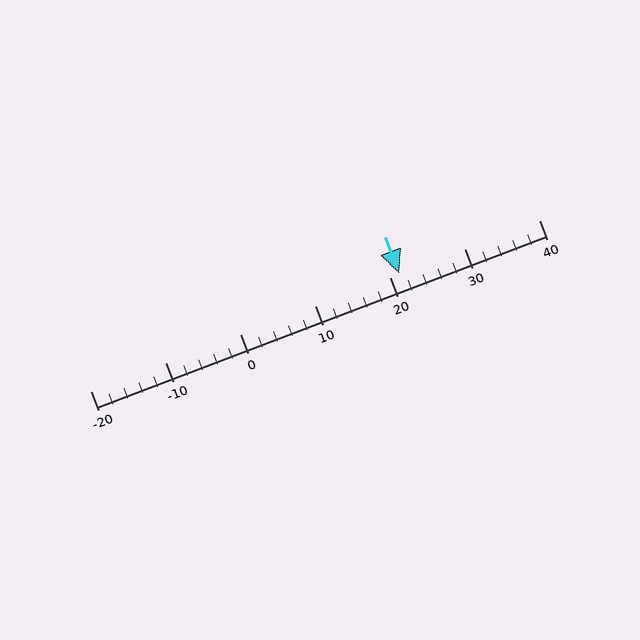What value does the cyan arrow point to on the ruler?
The cyan arrow points to approximately 21.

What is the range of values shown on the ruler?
The ruler shows values from -20 to 40.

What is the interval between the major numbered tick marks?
The major tick marks are spaced 10 units apart.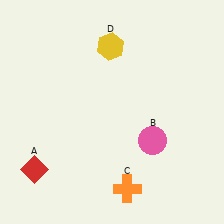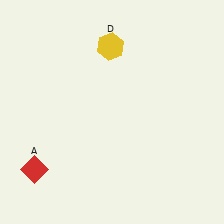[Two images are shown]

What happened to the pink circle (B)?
The pink circle (B) was removed in Image 2. It was in the bottom-right area of Image 1.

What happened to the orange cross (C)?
The orange cross (C) was removed in Image 2. It was in the bottom-right area of Image 1.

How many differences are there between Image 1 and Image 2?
There are 2 differences between the two images.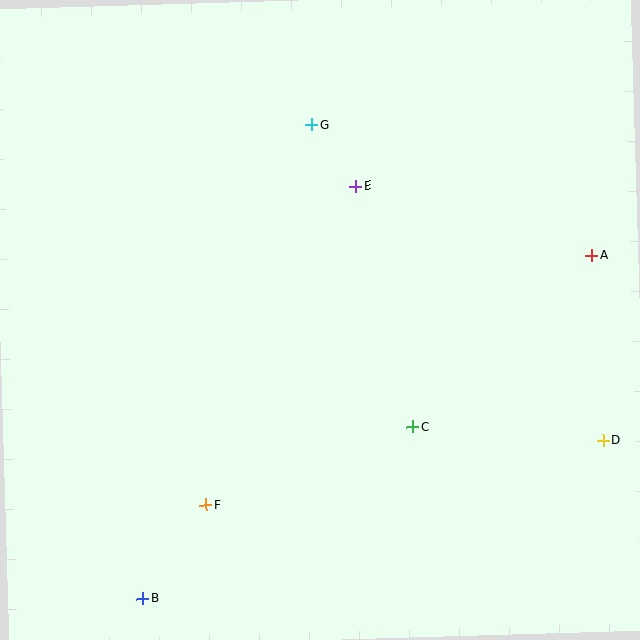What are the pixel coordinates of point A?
Point A is at (592, 255).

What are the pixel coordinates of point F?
Point F is at (206, 505).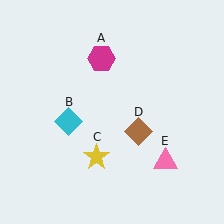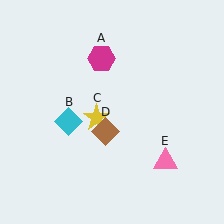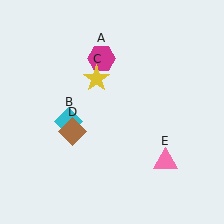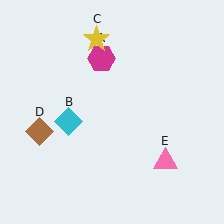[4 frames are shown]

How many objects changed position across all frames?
2 objects changed position: yellow star (object C), brown diamond (object D).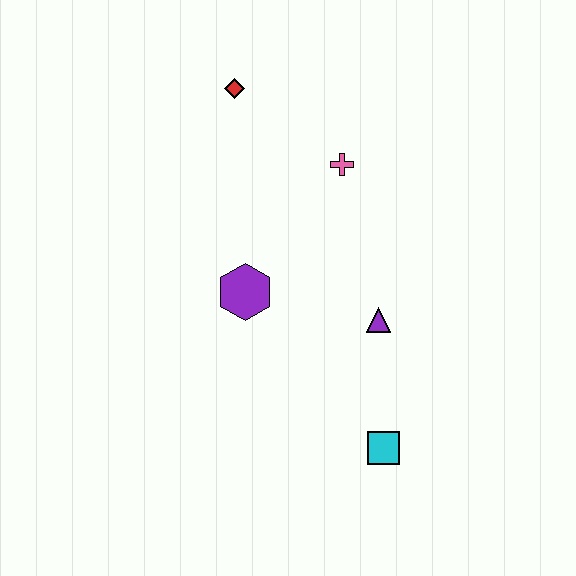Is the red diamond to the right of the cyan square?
No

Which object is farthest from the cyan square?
The red diamond is farthest from the cyan square.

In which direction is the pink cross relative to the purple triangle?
The pink cross is above the purple triangle.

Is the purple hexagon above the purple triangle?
Yes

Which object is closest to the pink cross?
The red diamond is closest to the pink cross.